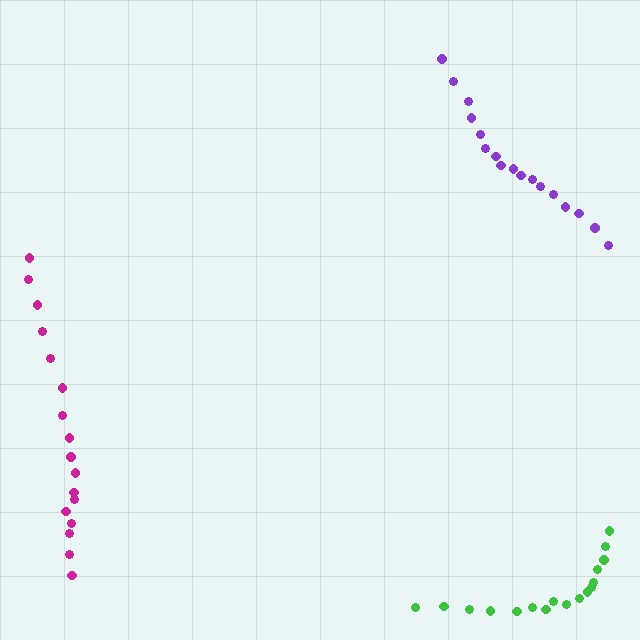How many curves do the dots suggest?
There are 3 distinct paths.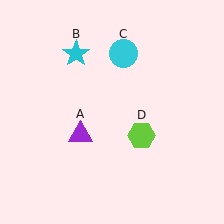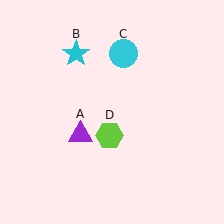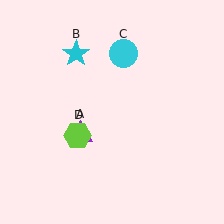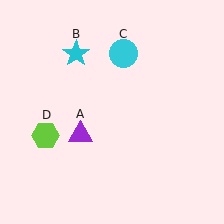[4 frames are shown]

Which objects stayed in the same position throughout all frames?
Purple triangle (object A) and cyan star (object B) and cyan circle (object C) remained stationary.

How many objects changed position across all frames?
1 object changed position: lime hexagon (object D).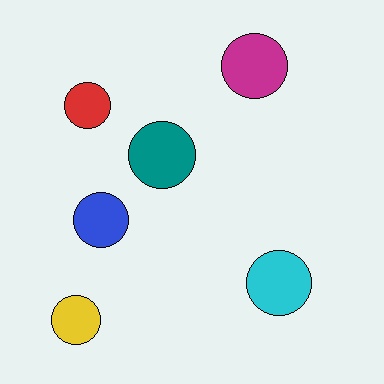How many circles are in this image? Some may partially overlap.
There are 6 circles.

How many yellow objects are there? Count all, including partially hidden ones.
There is 1 yellow object.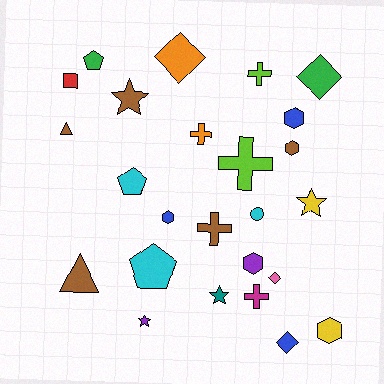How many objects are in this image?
There are 25 objects.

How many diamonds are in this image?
There are 4 diamonds.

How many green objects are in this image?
There are 2 green objects.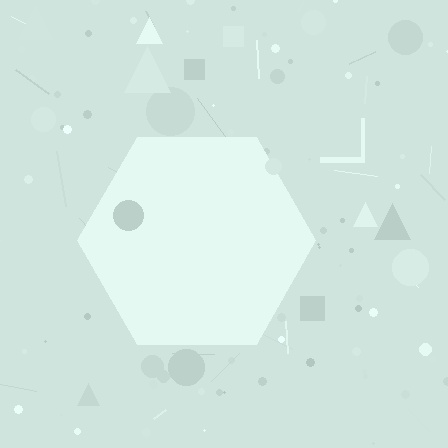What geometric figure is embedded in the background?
A hexagon is embedded in the background.